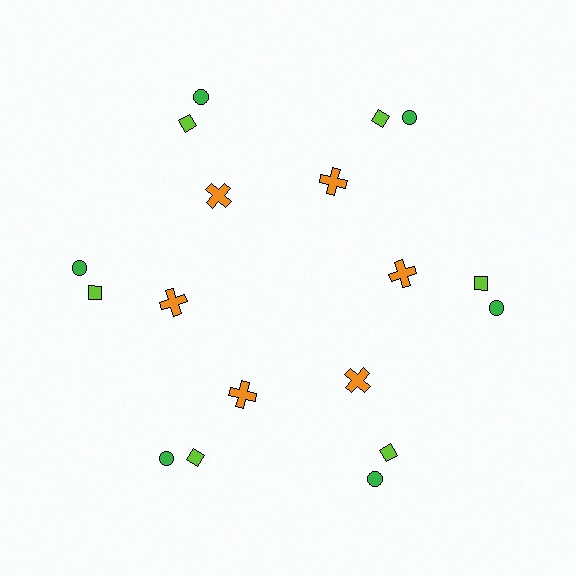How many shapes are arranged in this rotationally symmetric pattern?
There are 18 shapes, arranged in 6 groups of 3.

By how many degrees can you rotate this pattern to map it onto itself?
The pattern maps onto itself every 60 degrees of rotation.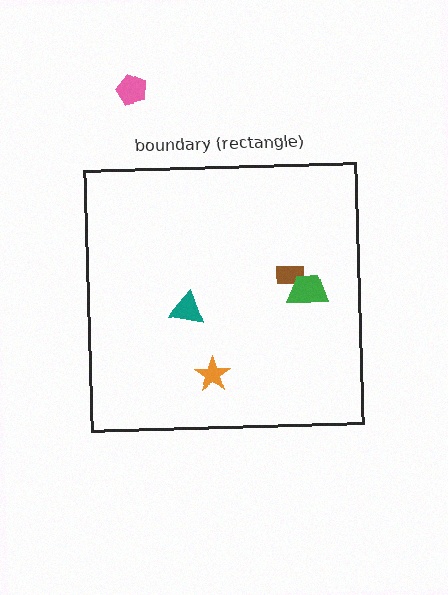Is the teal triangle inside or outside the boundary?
Inside.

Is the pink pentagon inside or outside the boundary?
Outside.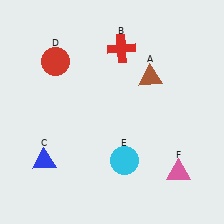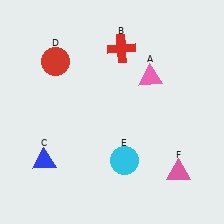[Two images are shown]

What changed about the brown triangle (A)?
In Image 1, A is brown. In Image 2, it changed to pink.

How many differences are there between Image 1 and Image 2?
There is 1 difference between the two images.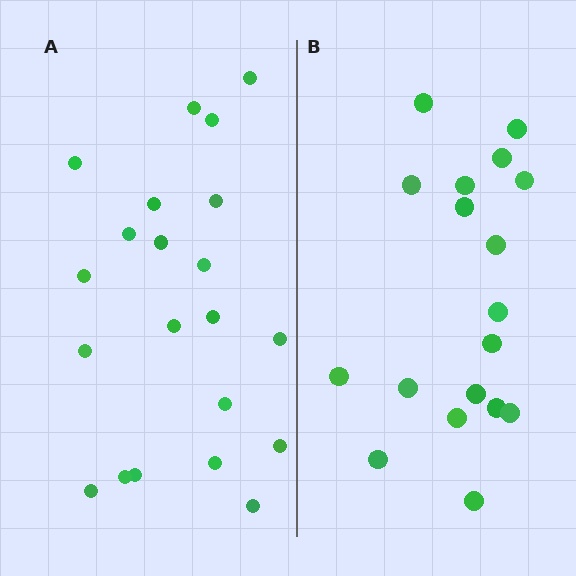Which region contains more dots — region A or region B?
Region A (the left region) has more dots.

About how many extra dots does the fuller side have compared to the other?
Region A has just a few more — roughly 2 or 3 more dots than region B.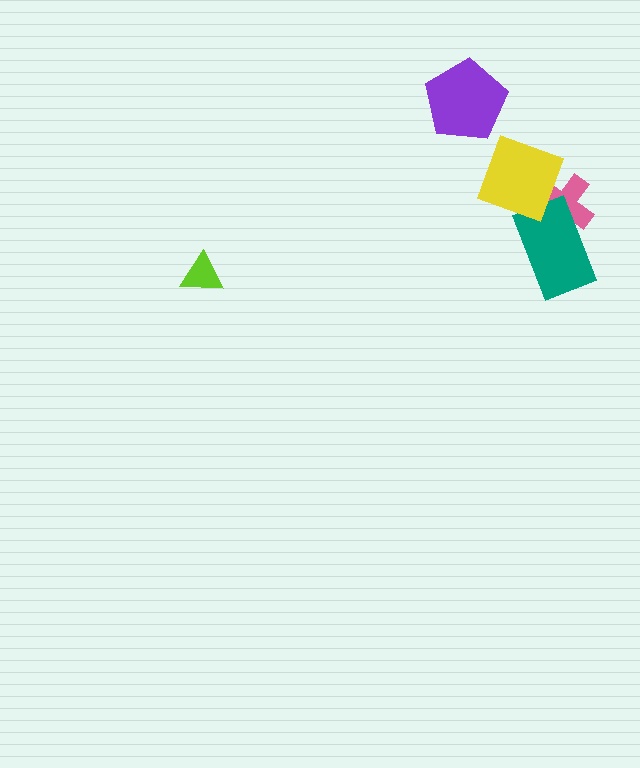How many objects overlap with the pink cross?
2 objects overlap with the pink cross.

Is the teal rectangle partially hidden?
Yes, it is partially covered by another shape.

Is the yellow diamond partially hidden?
No, no other shape covers it.